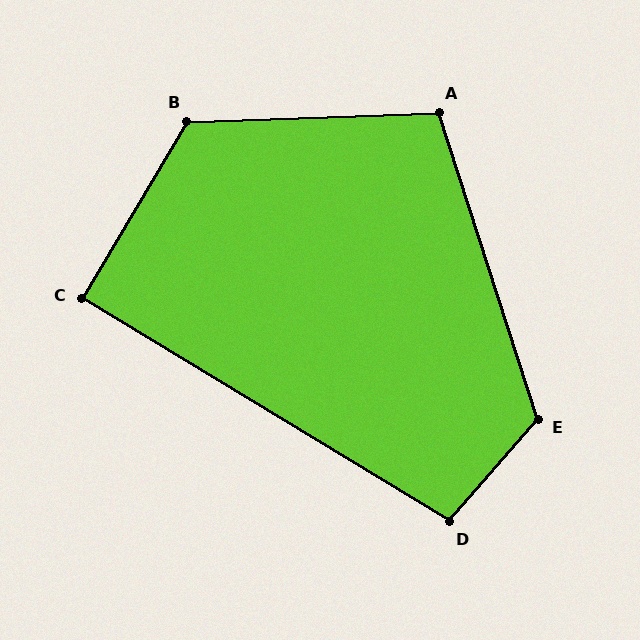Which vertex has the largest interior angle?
B, at approximately 123 degrees.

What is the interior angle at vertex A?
Approximately 106 degrees (obtuse).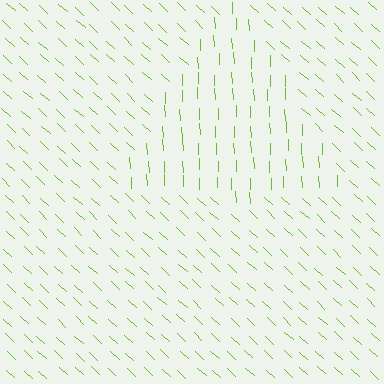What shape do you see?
I see a triangle.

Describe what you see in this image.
The image is filled with small lime line segments. A triangle region in the image has lines oriented differently from the surrounding lines, creating a visible texture boundary.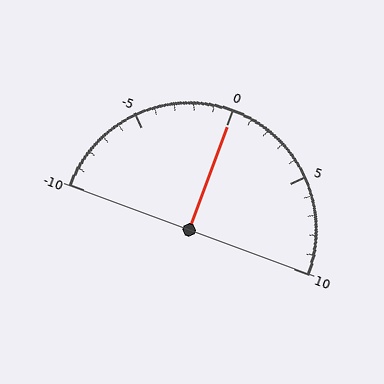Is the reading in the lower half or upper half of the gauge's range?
The reading is in the upper half of the range (-10 to 10).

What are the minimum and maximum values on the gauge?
The gauge ranges from -10 to 10.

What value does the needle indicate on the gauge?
The needle indicates approximately 0.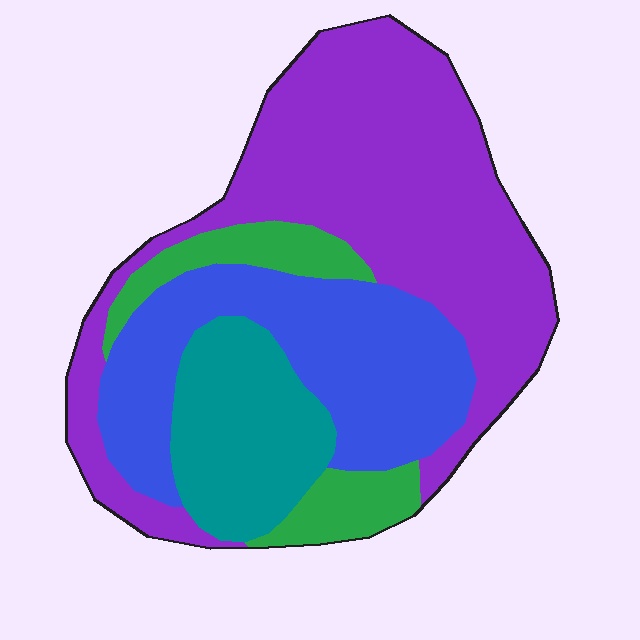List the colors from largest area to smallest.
From largest to smallest: purple, blue, teal, green.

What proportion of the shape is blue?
Blue takes up about one quarter (1/4) of the shape.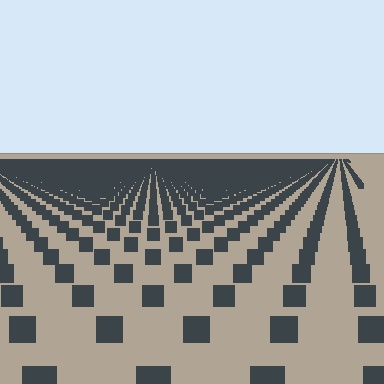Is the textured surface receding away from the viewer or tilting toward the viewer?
The surface is receding away from the viewer. Texture elements get smaller and denser toward the top.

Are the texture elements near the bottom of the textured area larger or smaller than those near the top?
Larger. Near the bottom, elements are closer to the viewer and appear at a bigger on-screen size.